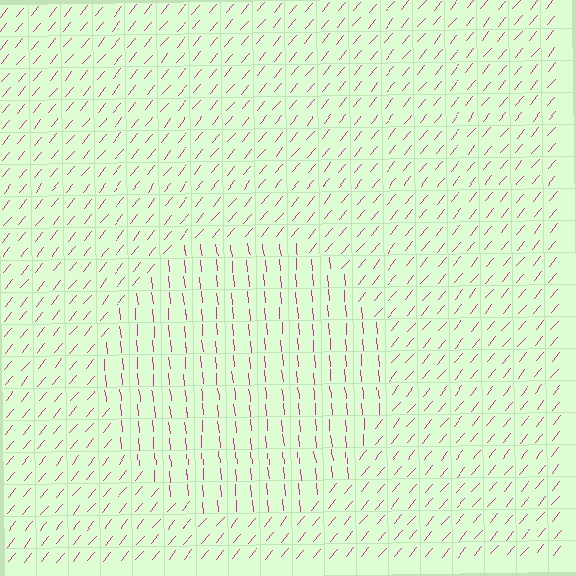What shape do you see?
I see a circle.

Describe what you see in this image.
The image is filled with small magenta line segments. A circle region in the image has lines oriented differently from the surrounding lines, creating a visible texture boundary.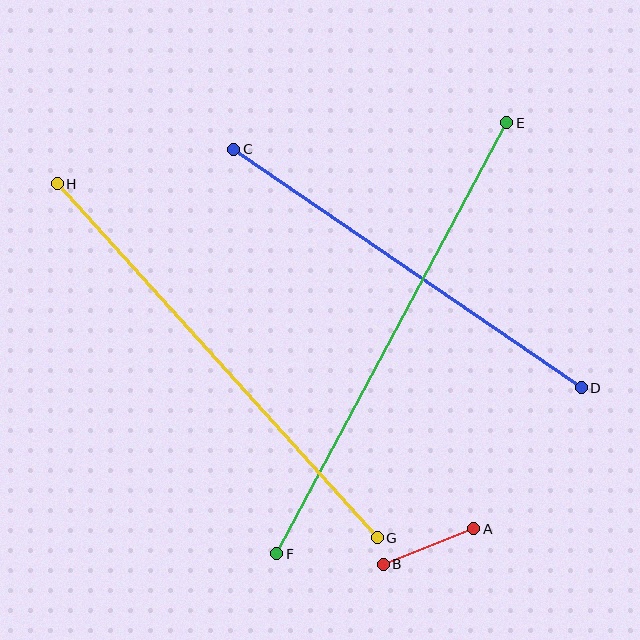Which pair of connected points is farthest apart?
Points E and F are farthest apart.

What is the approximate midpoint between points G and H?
The midpoint is at approximately (217, 361) pixels.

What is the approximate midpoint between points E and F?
The midpoint is at approximately (392, 338) pixels.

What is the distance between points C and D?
The distance is approximately 421 pixels.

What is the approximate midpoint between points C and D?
The midpoint is at approximately (408, 269) pixels.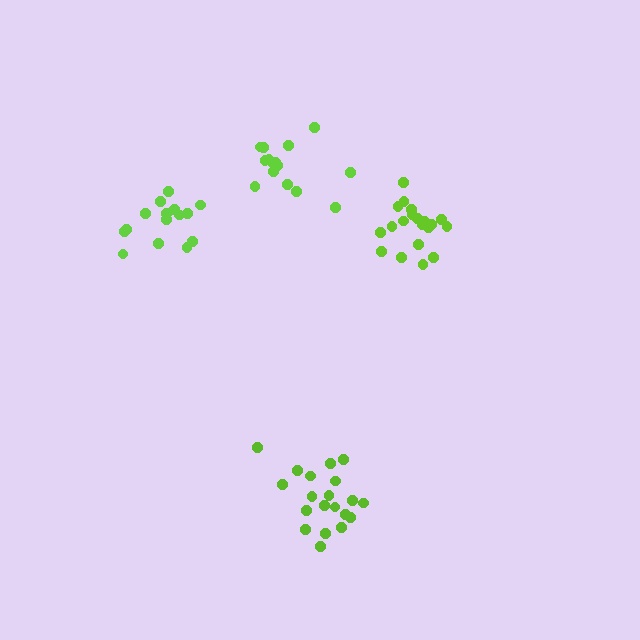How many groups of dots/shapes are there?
There are 4 groups.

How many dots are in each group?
Group 1: 15 dots, Group 2: 15 dots, Group 3: 20 dots, Group 4: 20 dots (70 total).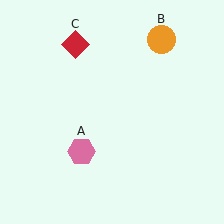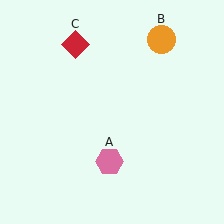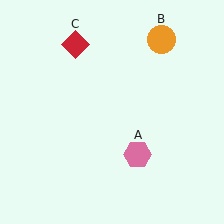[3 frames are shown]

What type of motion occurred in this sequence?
The pink hexagon (object A) rotated counterclockwise around the center of the scene.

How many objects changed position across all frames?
1 object changed position: pink hexagon (object A).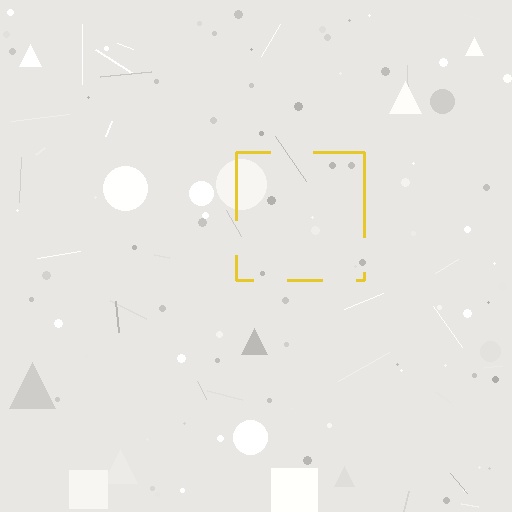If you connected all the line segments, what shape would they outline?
They would outline a square.